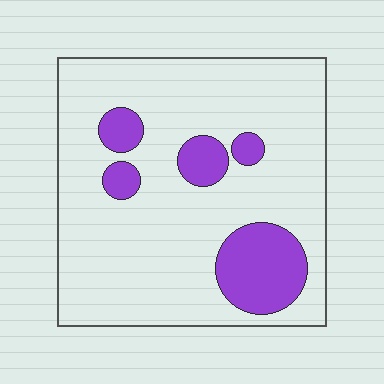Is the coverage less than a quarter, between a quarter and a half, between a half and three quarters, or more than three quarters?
Less than a quarter.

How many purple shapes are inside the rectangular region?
5.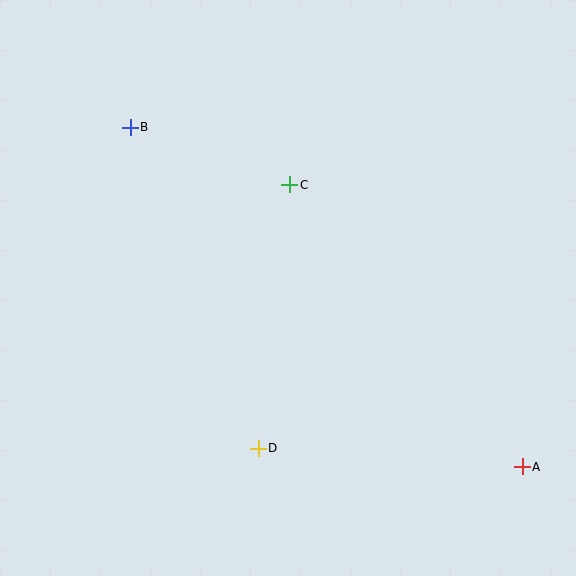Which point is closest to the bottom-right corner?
Point A is closest to the bottom-right corner.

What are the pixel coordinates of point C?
Point C is at (290, 185).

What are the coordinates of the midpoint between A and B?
The midpoint between A and B is at (326, 297).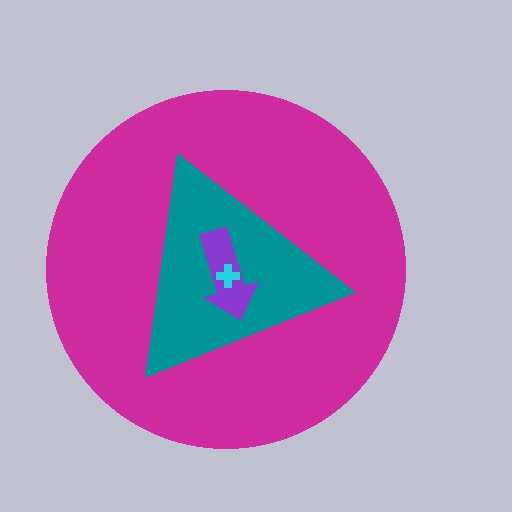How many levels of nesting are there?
4.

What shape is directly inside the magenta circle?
The teal triangle.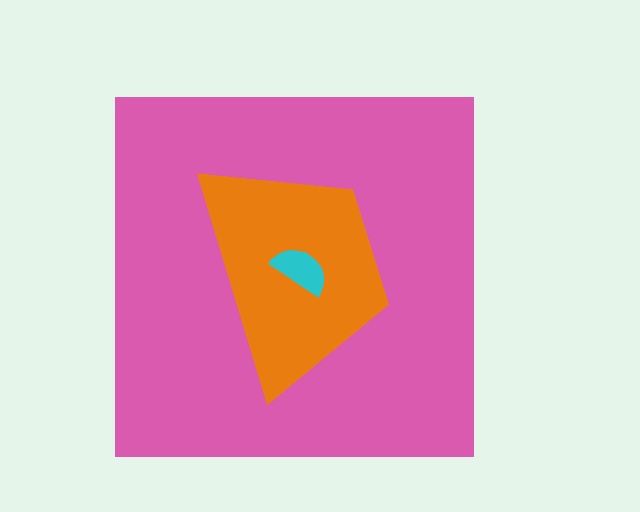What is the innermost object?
The cyan semicircle.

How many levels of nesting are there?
3.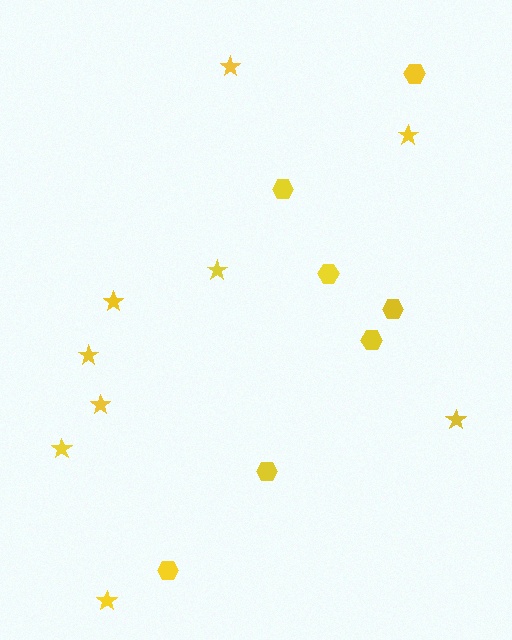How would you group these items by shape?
There are 2 groups: one group of hexagons (7) and one group of stars (9).